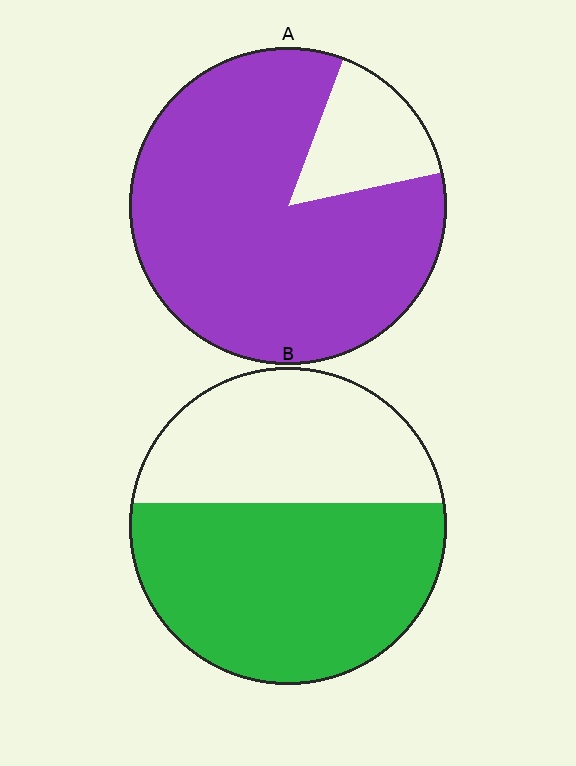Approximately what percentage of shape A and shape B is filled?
A is approximately 85% and B is approximately 60%.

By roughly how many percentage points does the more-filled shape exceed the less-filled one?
By roughly 25 percentage points (A over B).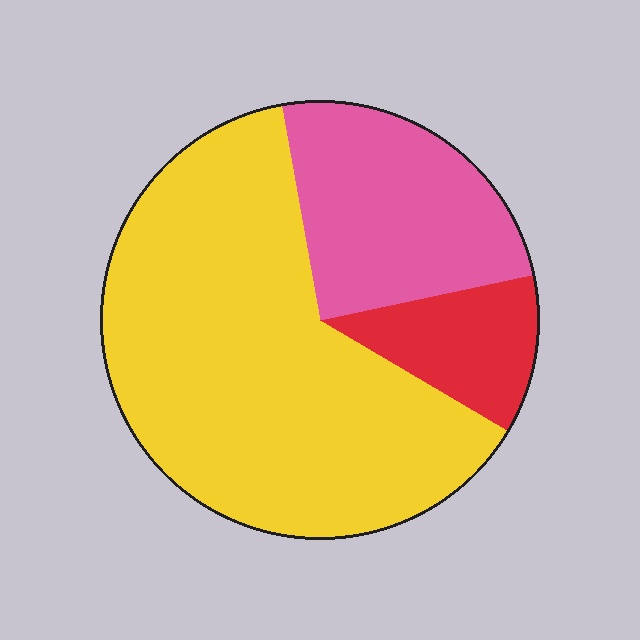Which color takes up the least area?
Red, at roughly 10%.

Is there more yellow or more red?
Yellow.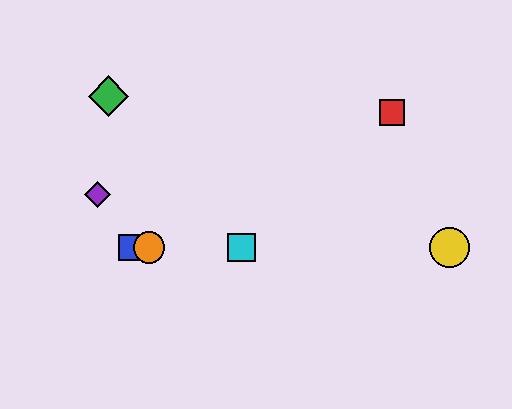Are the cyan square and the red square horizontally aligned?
No, the cyan square is at y≈247 and the red square is at y≈113.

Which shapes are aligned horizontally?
The blue square, the yellow circle, the orange circle, the cyan square are aligned horizontally.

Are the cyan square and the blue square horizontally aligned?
Yes, both are at y≈247.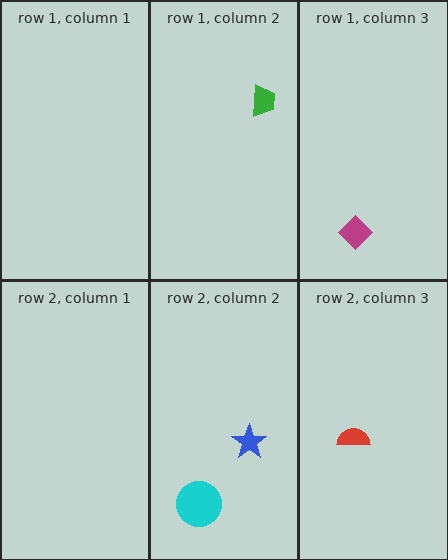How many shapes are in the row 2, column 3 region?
1.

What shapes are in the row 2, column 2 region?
The blue star, the cyan circle.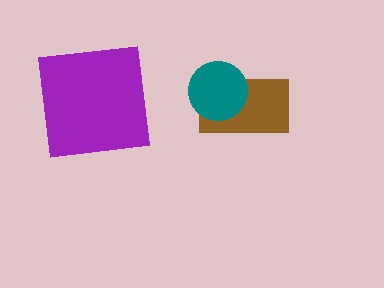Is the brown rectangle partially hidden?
Yes, it is partially covered by another shape.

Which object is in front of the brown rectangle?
The teal circle is in front of the brown rectangle.